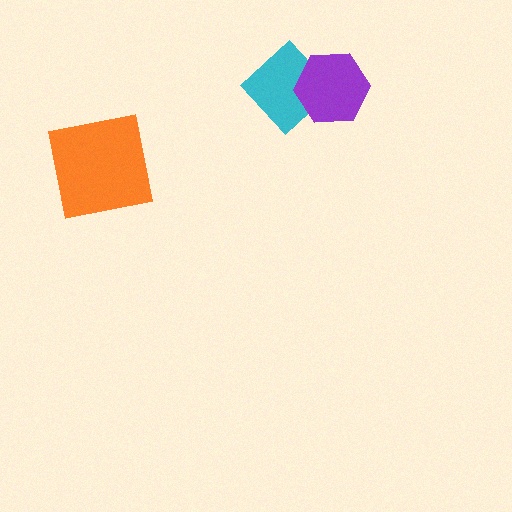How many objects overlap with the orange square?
0 objects overlap with the orange square.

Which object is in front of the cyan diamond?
The purple hexagon is in front of the cyan diamond.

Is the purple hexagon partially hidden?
No, no other shape covers it.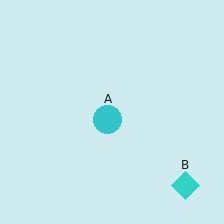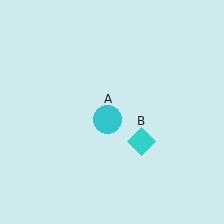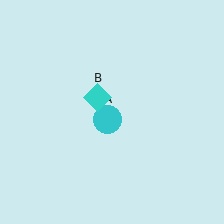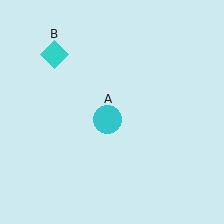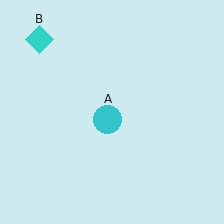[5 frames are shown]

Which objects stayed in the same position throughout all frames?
Cyan circle (object A) remained stationary.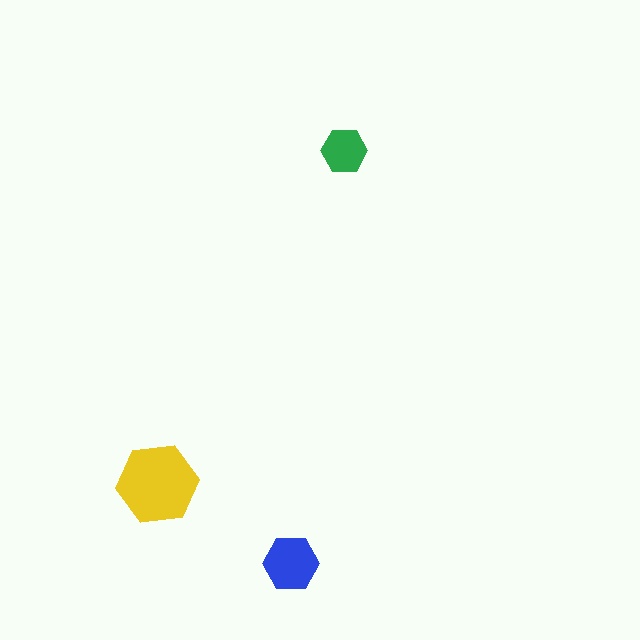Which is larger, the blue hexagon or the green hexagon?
The blue one.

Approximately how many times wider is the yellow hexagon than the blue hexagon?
About 1.5 times wider.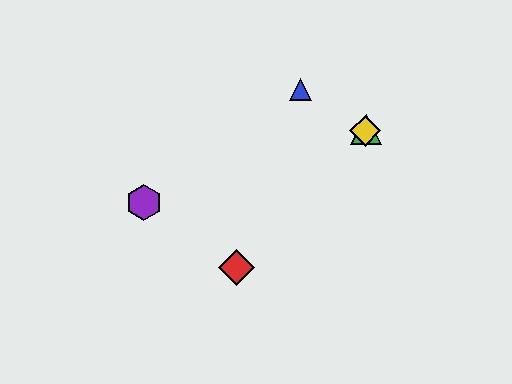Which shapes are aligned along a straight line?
The red diamond, the green triangle, the yellow diamond are aligned along a straight line.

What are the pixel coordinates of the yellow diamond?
The yellow diamond is at (365, 131).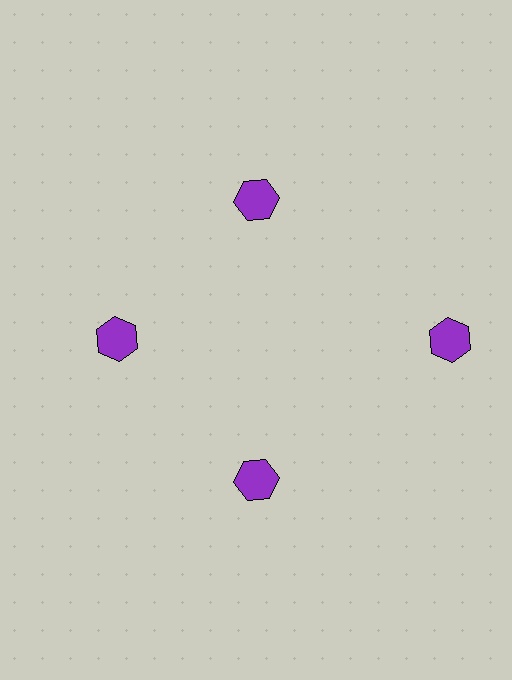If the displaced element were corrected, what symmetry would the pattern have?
It would have 4-fold rotational symmetry — the pattern would map onto itself every 90 degrees.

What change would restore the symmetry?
The symmetry would be restored by moving it inward, back onto the ring so that all 4 hexagons sit at equal angles and equal distance from the center.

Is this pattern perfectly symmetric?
No. The 4 purple hexagons are arranged in a ring, but one element near the 3 o'clock position is pushed outward from the center, breaking the 4-fold rotational symmetry.